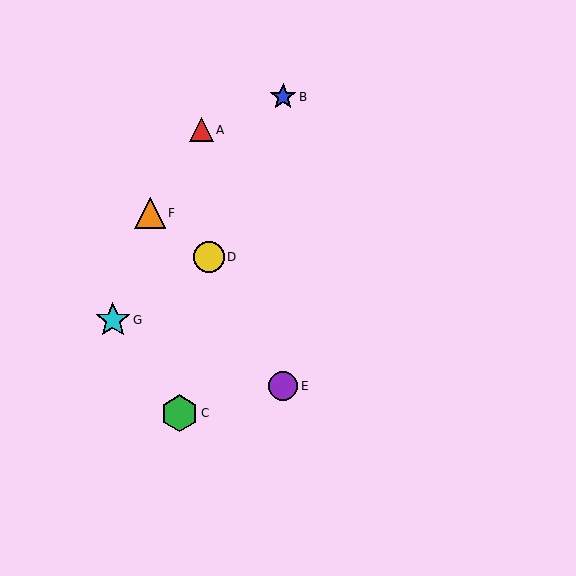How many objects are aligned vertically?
2 objects (B, E) are aligned vertically.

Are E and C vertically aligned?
No, E is at x≈283 and C is at x≈179.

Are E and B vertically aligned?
Yes, both are at x≈283.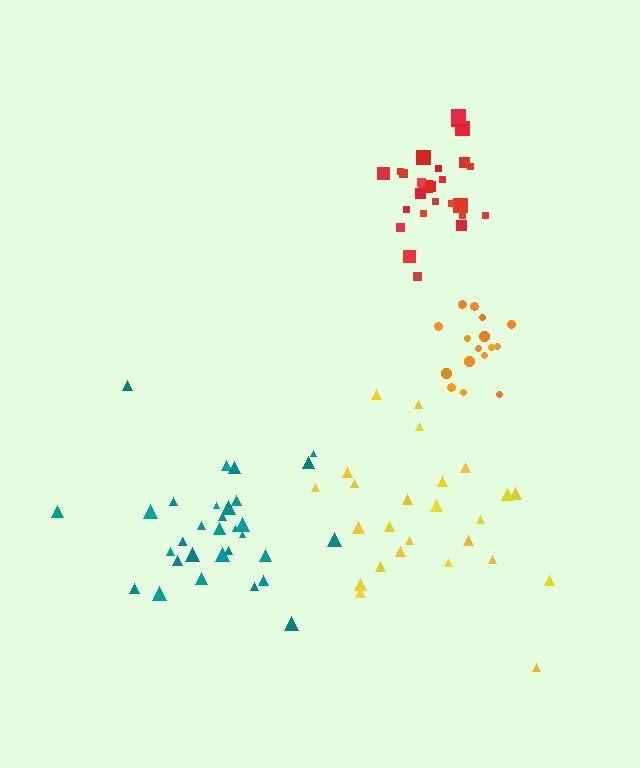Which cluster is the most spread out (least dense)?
Yellow.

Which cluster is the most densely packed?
Red.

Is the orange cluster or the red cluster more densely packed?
Red.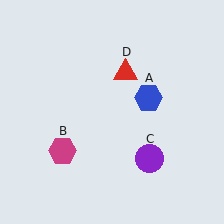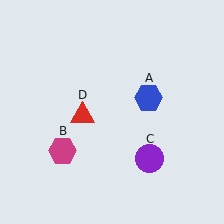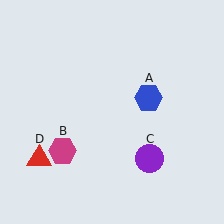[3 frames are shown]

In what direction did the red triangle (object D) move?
The red triangle (object D) moved down and to the left.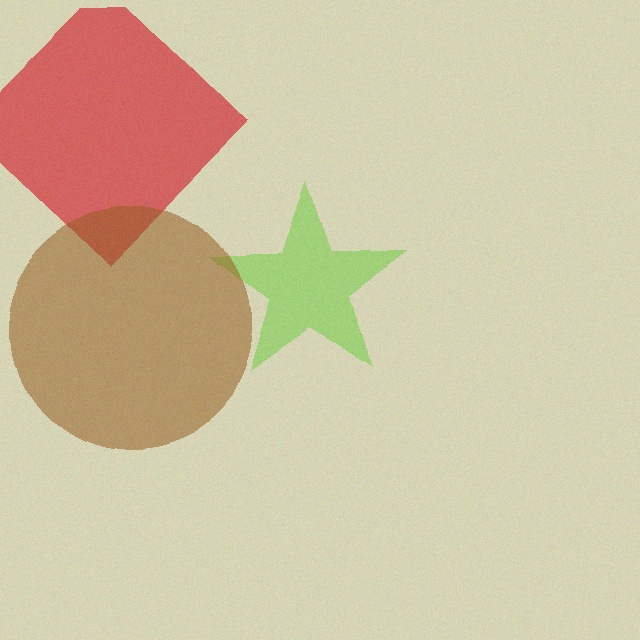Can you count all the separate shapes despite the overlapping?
Yes, there are 3 separate shapes.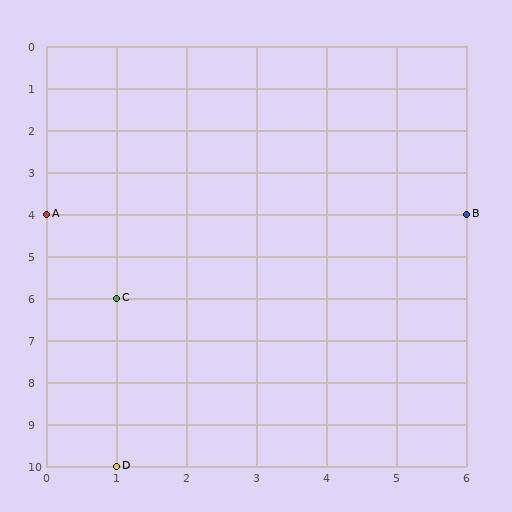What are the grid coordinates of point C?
Point C is at grid coordinates (1, 6).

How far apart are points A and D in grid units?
Points A and D are 1 column and 6 rows apart (about 6.1 grid units diagonally).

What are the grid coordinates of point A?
Point A is at grid coordinates (0, 4).